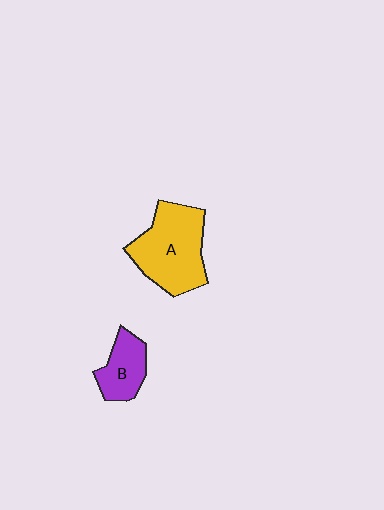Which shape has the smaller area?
Shape B (purple).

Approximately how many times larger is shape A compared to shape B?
Approximately 2.0 times.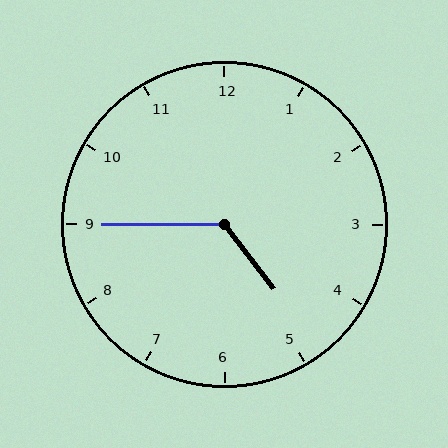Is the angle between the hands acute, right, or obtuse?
It is obtuse.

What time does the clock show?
4:45.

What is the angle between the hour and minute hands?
Approximately 128 degrees.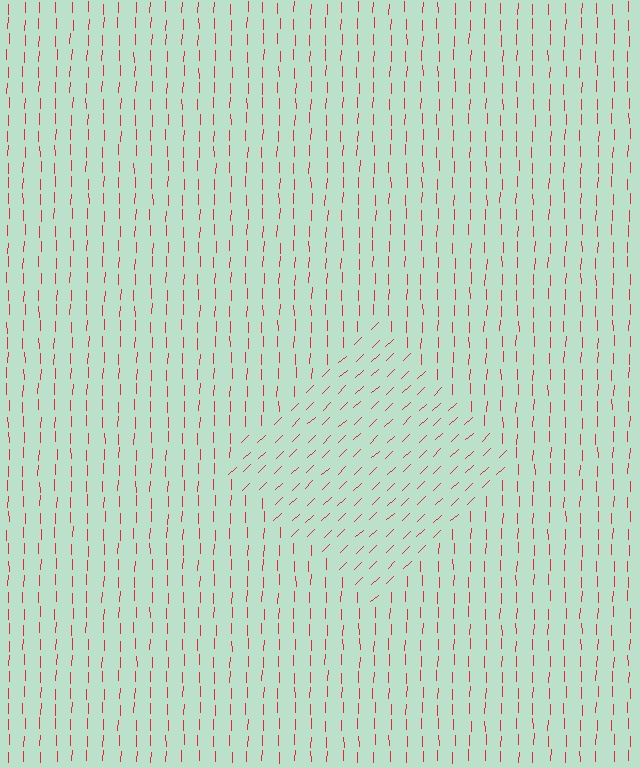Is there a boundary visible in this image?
Yes, there is a texture boundary formed by a change in line orientation.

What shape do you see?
I see a diamond.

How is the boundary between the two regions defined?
The boundary is defined purely by a change in line orientation (approximately 45 degrees difference). All lines are the same color and thickness.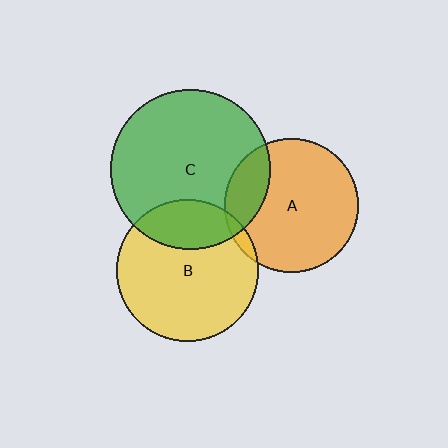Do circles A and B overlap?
Yes.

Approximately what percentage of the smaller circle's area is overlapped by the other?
Approximately 5%.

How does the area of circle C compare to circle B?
Approximately 1.3 times.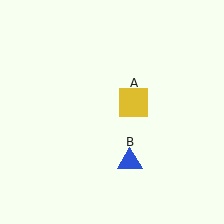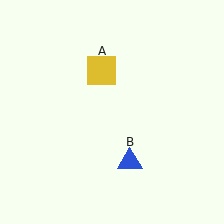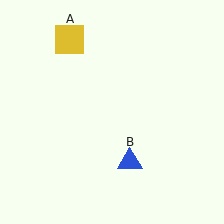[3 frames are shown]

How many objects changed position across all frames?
1 object changed position: yellow square (object A).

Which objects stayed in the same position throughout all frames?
Blue triangle (object B) remained stationary.